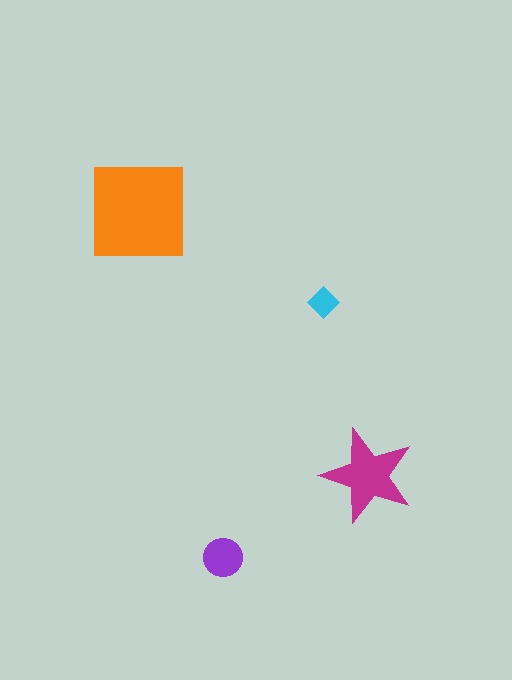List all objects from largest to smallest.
The orange square, the magenta star, the purple circle, the cyan diamond.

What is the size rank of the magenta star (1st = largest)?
2nd.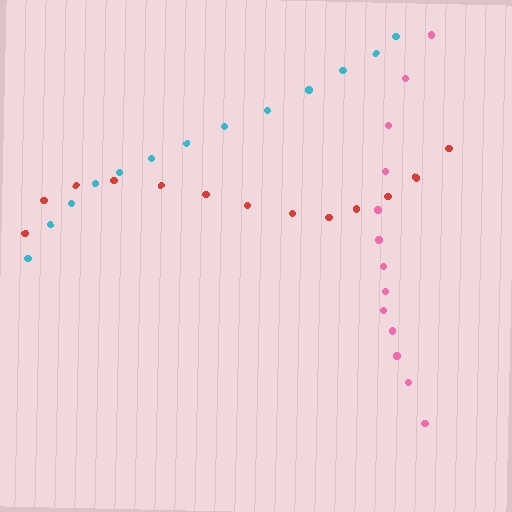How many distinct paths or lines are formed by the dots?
There are 3 distinct paths.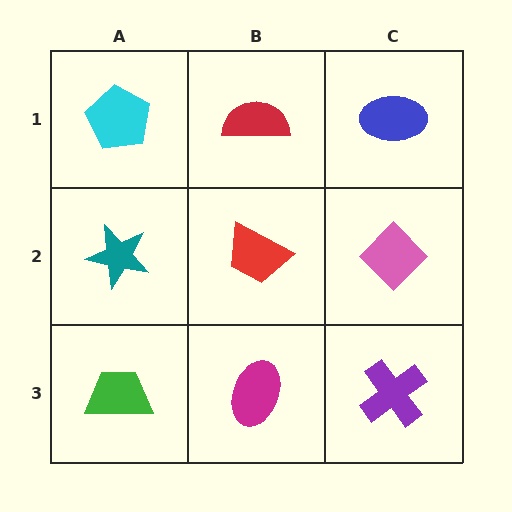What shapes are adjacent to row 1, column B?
A red trapezoid (row 2, column B), a cyan pentagon (row 1, column A), a blue ellipse (row 1, column C).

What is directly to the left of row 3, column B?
A green trapezoid.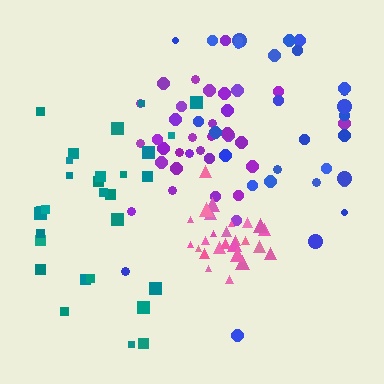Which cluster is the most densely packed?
Pink.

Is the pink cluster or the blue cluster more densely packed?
Pink.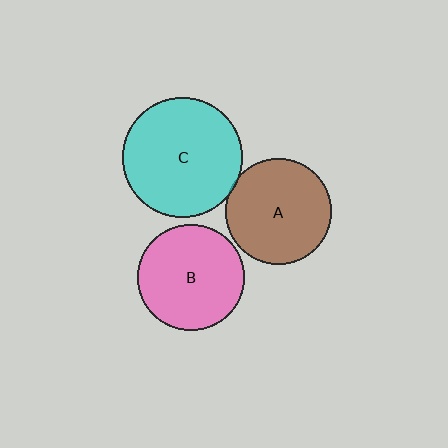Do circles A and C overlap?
Yes.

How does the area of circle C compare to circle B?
Approximately 1.3 times.